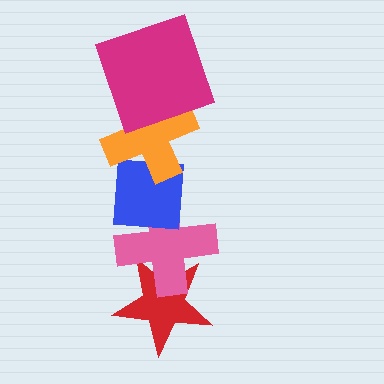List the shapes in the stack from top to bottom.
From top to bottom: the magenta square, the orange cross, the blue square, the pink cross, the red star.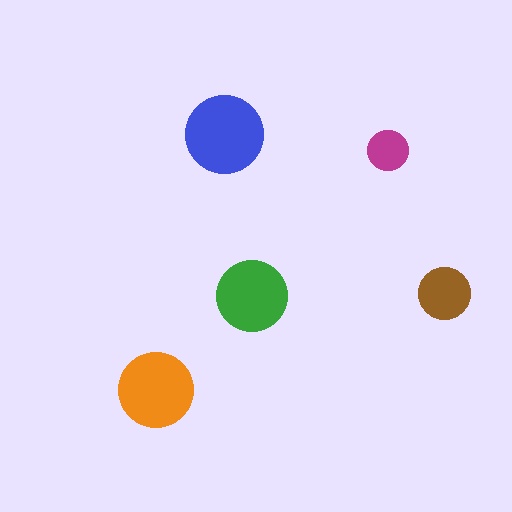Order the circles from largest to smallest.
the blue one, the orange one, the green one, the brown one, the magenta one.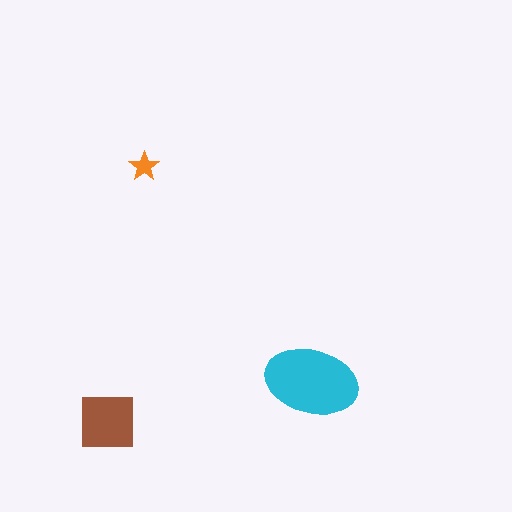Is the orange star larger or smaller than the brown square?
Smaller.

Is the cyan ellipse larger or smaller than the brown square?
Larger.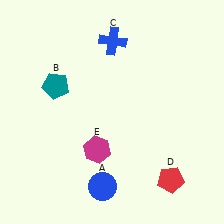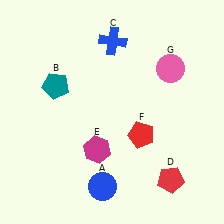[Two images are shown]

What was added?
A red pentagon (F), a pink circle (G) were added in Image 2.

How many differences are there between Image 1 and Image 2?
There are 2 differences between the two images.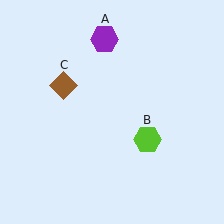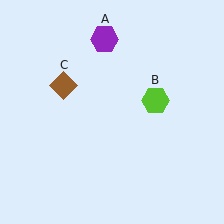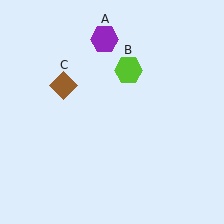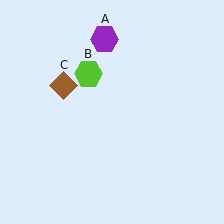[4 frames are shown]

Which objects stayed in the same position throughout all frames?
Purple hexagon (object A) and brown diamond (object C) remained stationary.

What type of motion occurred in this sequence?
The lime hexagon (object B) rotated counterclockwise around the center of the scene.